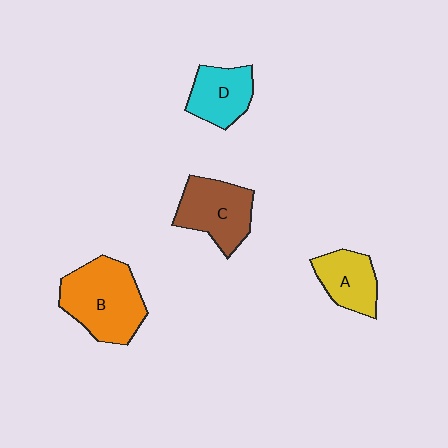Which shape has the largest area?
Shape B (orange).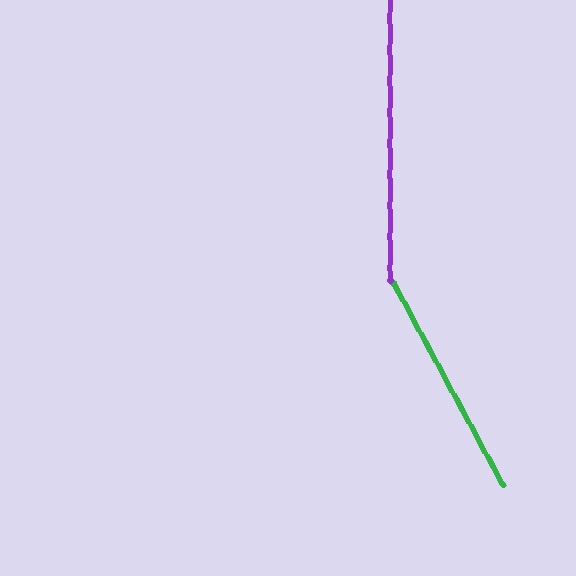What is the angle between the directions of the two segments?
Approximately 28 degrees.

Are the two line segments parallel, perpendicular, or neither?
Neither parallel nor perpendicular — they differ by about 28°.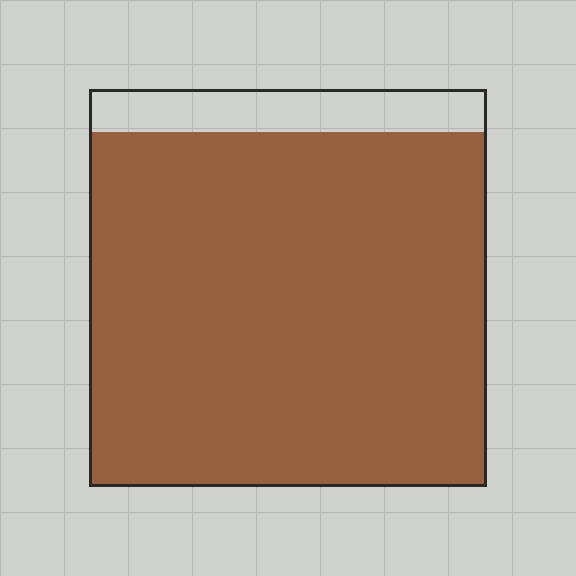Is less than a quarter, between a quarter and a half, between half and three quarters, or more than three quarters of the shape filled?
More than three quarters.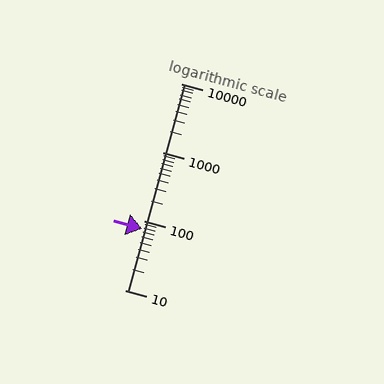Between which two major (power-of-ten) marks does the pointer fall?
The pointer is between 10 and 100.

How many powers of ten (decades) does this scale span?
The scale spans 3 decades, from 10 to 10000.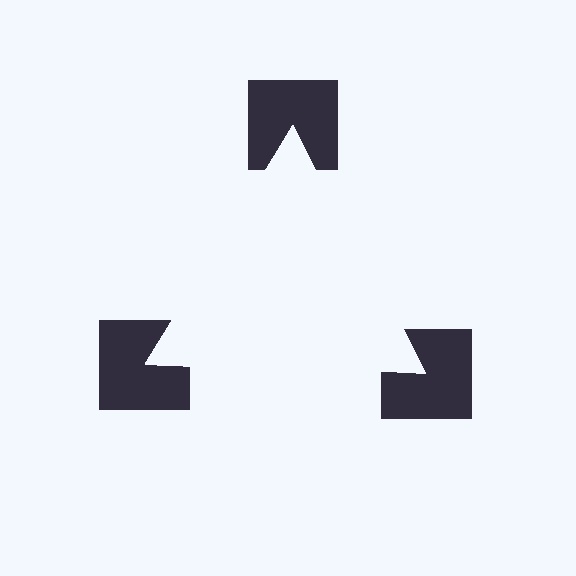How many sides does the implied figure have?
3 sides.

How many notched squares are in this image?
There are 3 — one at each vertex of the illusory triangle.